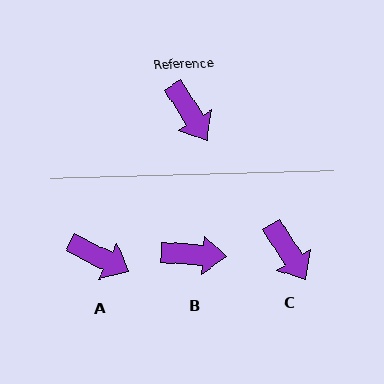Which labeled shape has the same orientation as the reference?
C.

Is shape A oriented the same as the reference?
No, it is off by about 31 degrees.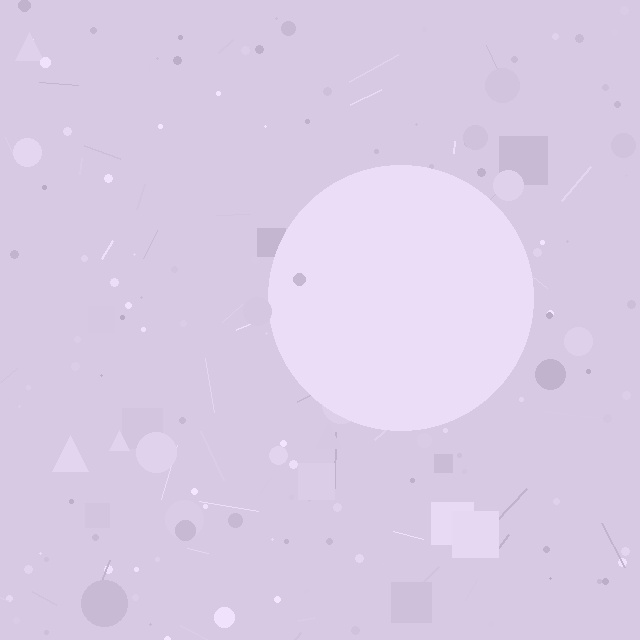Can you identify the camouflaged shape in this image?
The camouflaged shape is a circle.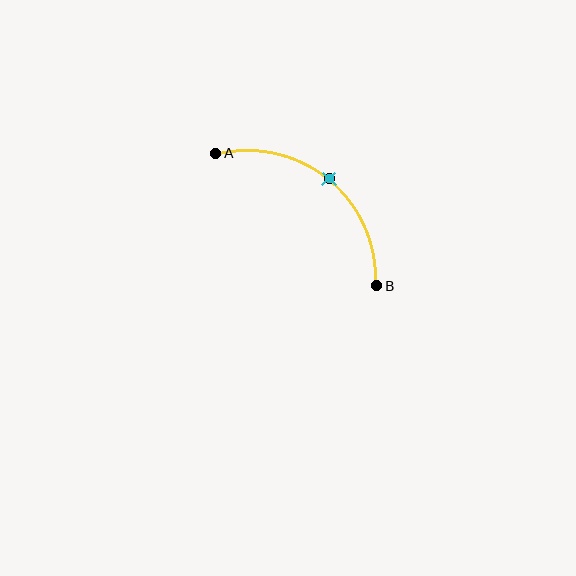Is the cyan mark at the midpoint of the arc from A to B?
Yes. The cyan mark lies on the arc at equal arc-length from both A and B — it is the arc midpoint.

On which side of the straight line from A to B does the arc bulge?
The arc bulges above and to the right of the straight line connecting A and B.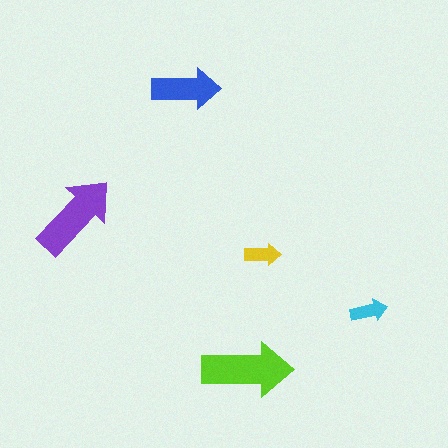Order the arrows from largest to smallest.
the lime one, the purple one, the blue one, the cyan one, the yellow one.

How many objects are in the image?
There are 5 objects in the image.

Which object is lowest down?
The lime arrow is bottommost.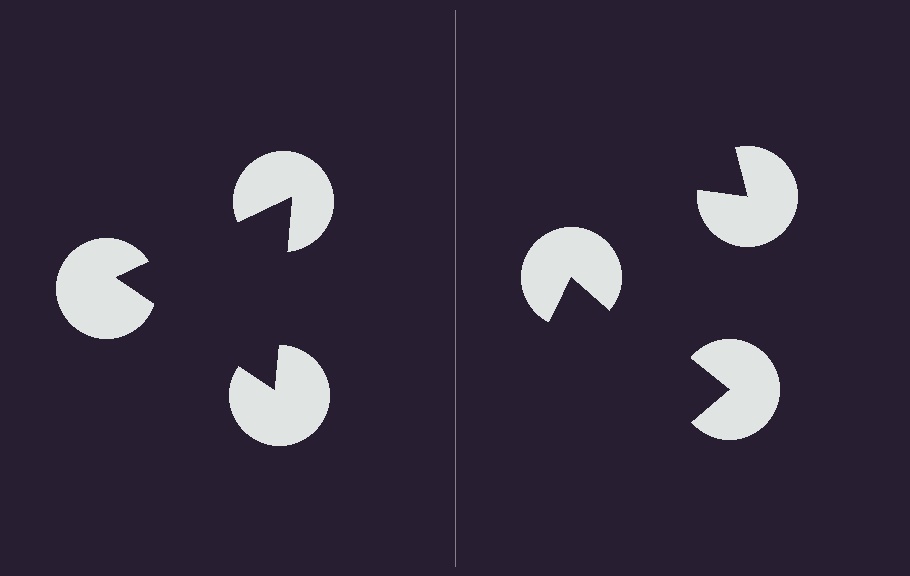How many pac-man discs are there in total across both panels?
6 — 3 on each side.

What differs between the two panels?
The pac-man discs are positioned identically on both sides; only the wedge orientations differ. On the left they align to a triangle; on the right they are misaligned.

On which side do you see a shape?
An illusory triangle appears on the left side. On the right side the wedge cuts are rotated, so no coherent shape forms.